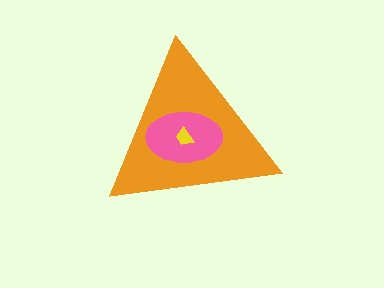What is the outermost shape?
The orange triangle.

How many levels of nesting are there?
3.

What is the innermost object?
The yellow trapezoid.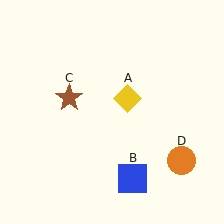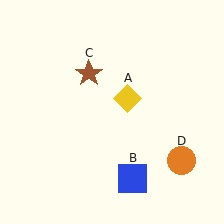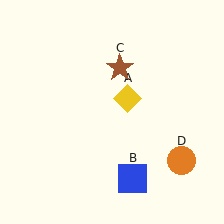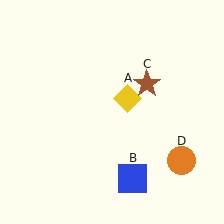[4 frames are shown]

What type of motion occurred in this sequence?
The brown star (object C) rotated clockwise around the center of the scene.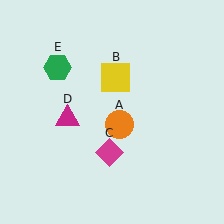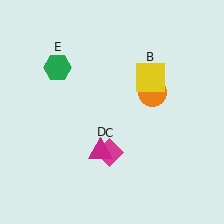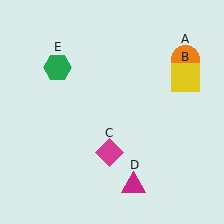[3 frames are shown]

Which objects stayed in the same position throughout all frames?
Magenta diamond (object C) and green hexagon (object E) remained stationary.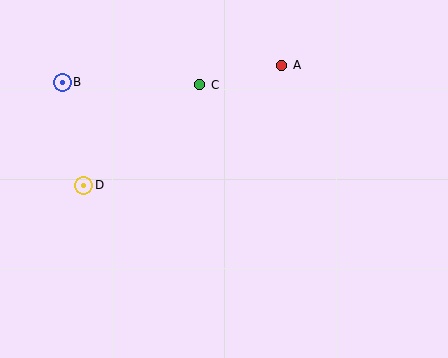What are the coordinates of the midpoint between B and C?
The midpoint between B and C is at (131, 84).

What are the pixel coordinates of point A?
Point A is at (282, 65).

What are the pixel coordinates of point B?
Point B is at (62, 82).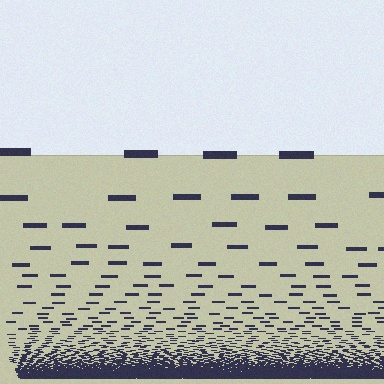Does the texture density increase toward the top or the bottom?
Density increases toward the bottom.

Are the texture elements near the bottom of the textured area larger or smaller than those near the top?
Smaller. The gradient is inverted — elements near the bottom are smaller and denser.